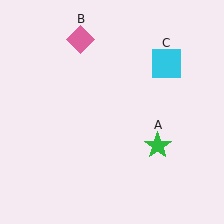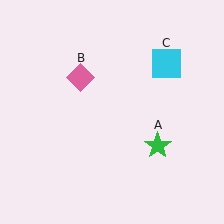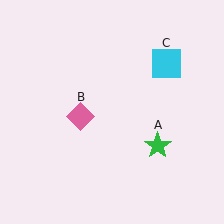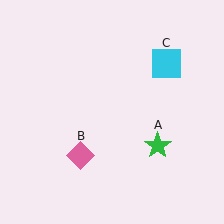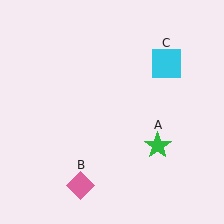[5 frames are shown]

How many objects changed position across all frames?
1 object changed position: pink diamond (object B).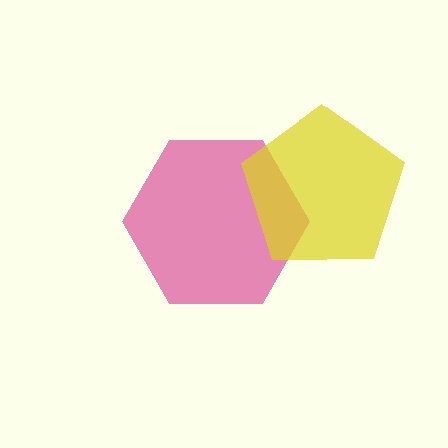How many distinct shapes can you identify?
There are 2 distinct shapes: a magenta hexagon, a yellow pentagon.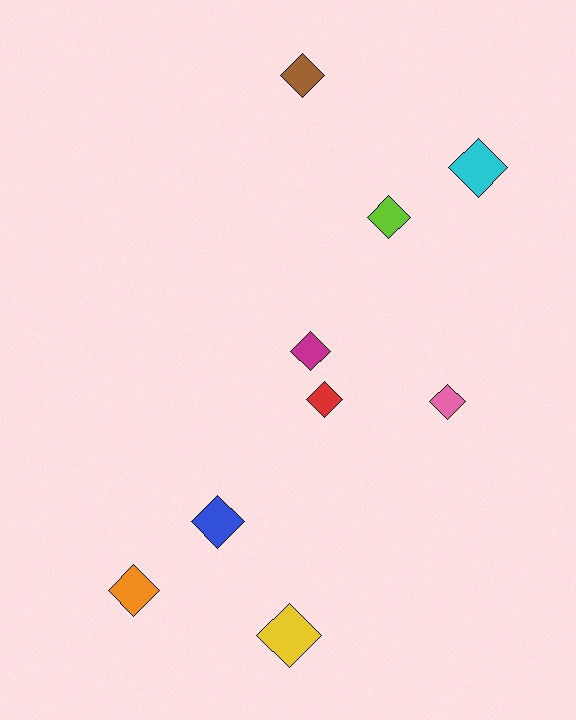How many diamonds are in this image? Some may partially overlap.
There are 9 diamonds.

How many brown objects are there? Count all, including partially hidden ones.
There is 1 brown object.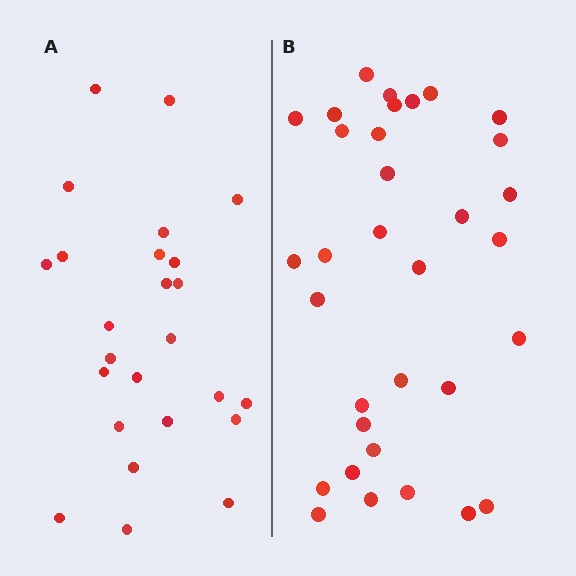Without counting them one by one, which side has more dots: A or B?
Region B (the right region) has more dots.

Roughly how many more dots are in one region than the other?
Region B has roughly 8 or so more dots than region A.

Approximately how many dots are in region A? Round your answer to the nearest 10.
About 20 dots. (The exact count is 25, which rounds to 20.)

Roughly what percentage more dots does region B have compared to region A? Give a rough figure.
About 30% more.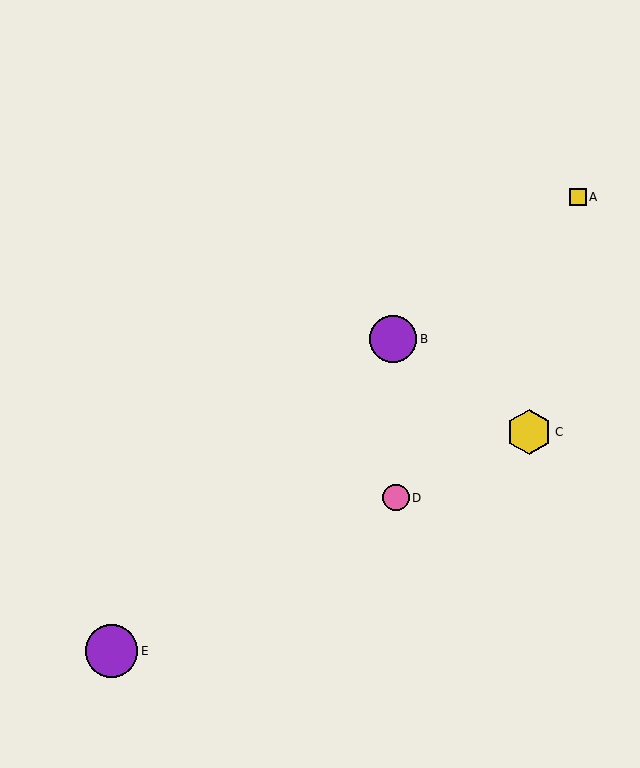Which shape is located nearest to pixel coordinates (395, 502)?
The pink circle (labeled D) at (396, 498) is nearest to that location.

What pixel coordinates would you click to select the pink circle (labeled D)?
Click at (396, 498) to select the pink circle D.